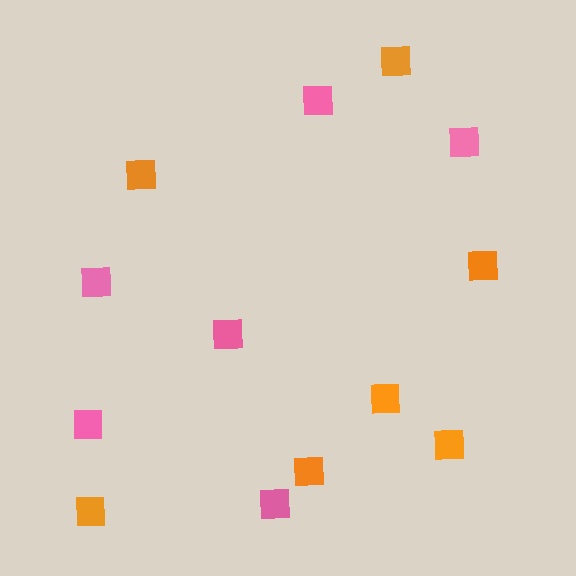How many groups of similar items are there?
There are 2 groups: one group of pink squares (6) and one group of orange squares (7).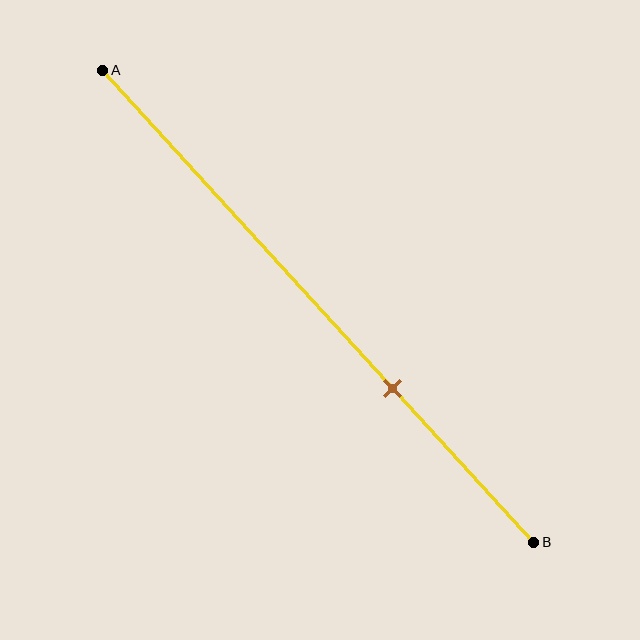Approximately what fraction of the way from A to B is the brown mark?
The brown mark is approximately 65% of the way from A to B.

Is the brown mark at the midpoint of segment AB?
No, the mark is at about 65% from A, not at the 50% midpoint.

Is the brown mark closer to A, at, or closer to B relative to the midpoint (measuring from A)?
The brown mark is closer to point B than the midpoint of segment AB.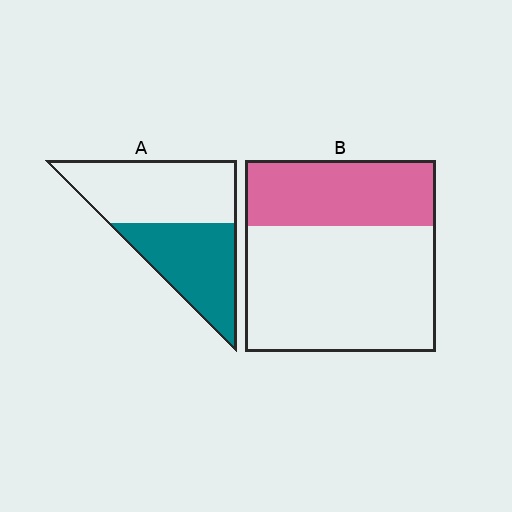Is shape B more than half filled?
No.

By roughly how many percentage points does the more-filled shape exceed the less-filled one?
By roughly 10 percentage points (A over B).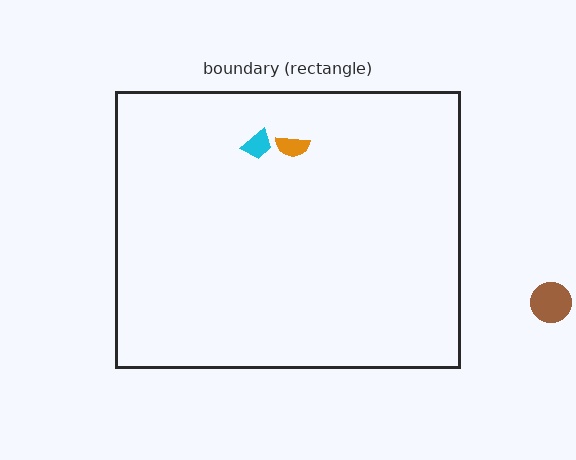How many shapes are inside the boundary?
2 inside, 1 outside.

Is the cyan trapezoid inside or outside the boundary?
Inside.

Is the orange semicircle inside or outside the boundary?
Inside.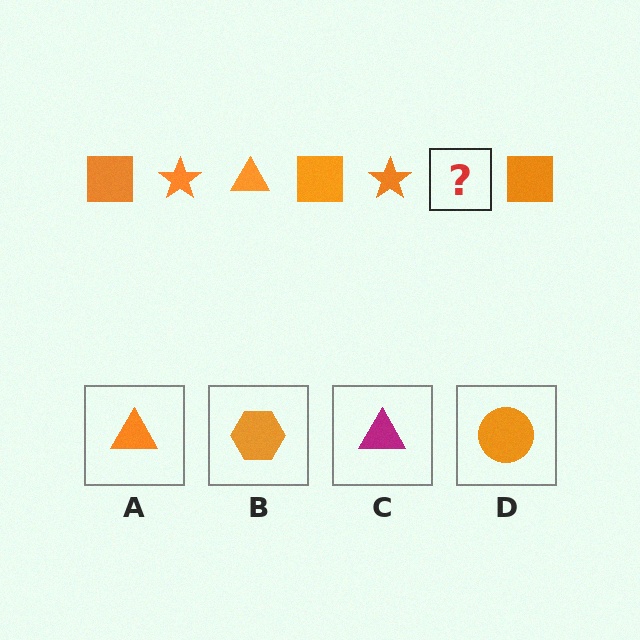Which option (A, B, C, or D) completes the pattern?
A.